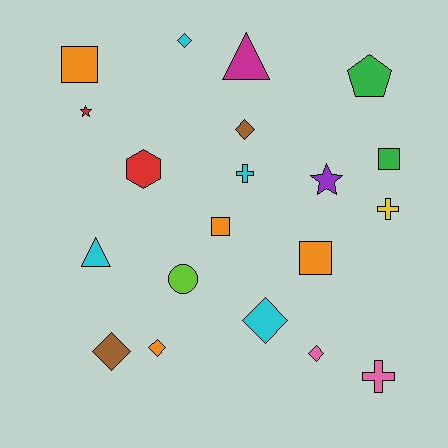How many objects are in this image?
There are 20 objects.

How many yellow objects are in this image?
There is 1 yellow object.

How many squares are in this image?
There are 4 squares.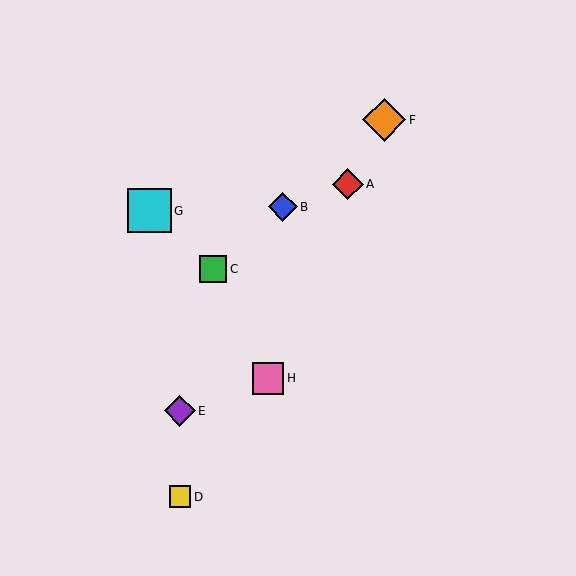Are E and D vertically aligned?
Yes, both are at x≈180.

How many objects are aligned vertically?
2 objects (D, E) are aligned vertically.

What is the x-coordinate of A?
Object A is at x≈348.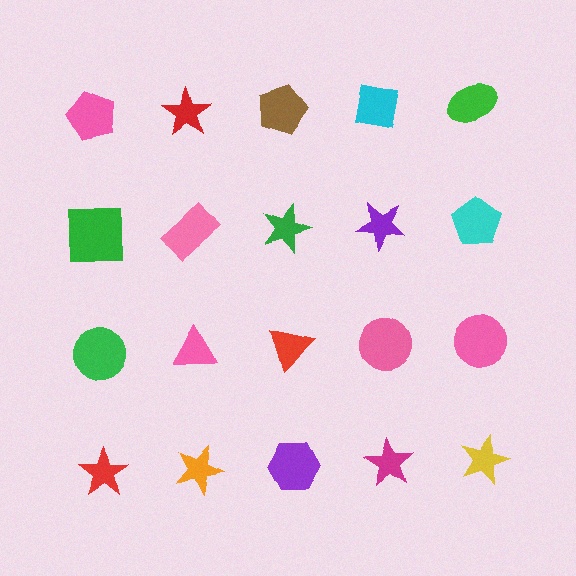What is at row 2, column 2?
A pink rectangle.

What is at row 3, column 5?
A pink circle.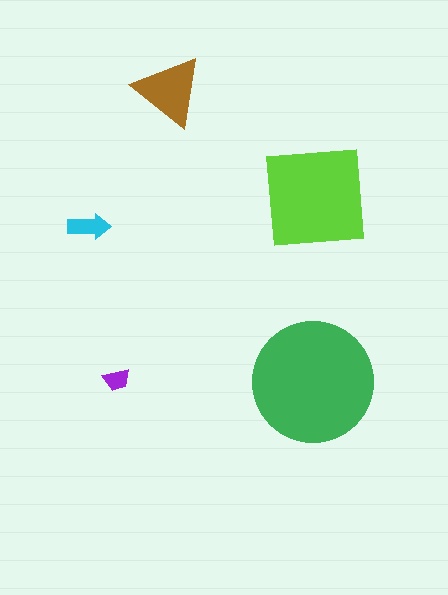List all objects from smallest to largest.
The purple trapezoid, the cyan arrow, the brown triangle, the lime square, the green circle.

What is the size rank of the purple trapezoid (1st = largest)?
5th.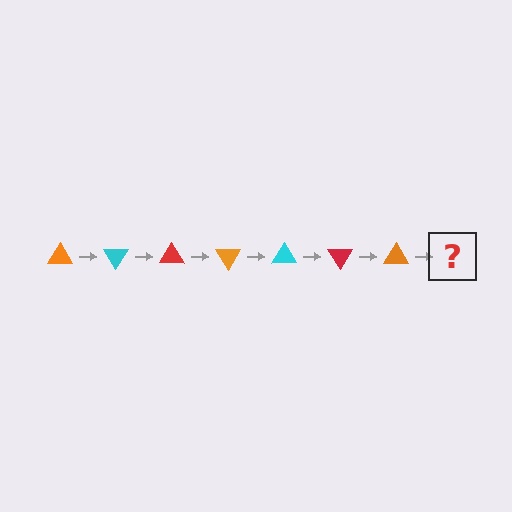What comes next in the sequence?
The next element should be a cyan triangle, rotated 420 degrees from the start.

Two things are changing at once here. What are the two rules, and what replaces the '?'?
The two rules are that it rotates 60 degrees each step and the color cycles through orange, cyan, and red. The '?' should be a cyan triangle, rotated 420 degrees from the start.